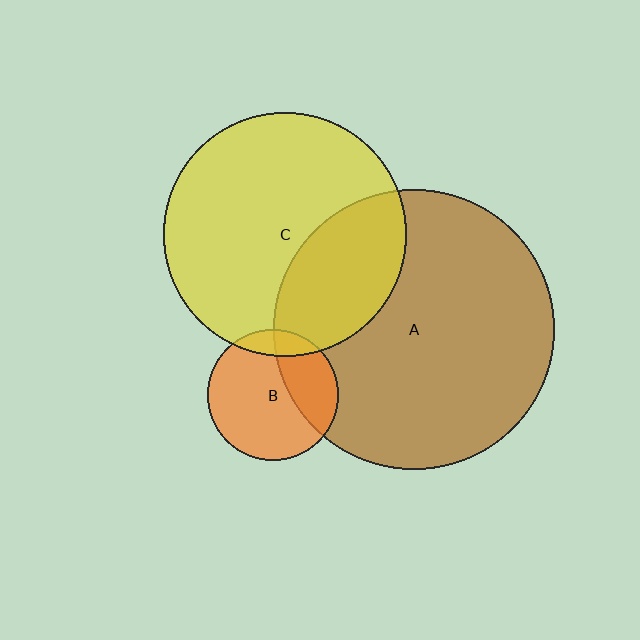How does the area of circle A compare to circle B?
Approximately 4.6 times.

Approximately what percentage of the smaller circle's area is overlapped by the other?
Approximately 30%.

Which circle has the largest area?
Circle A (brown).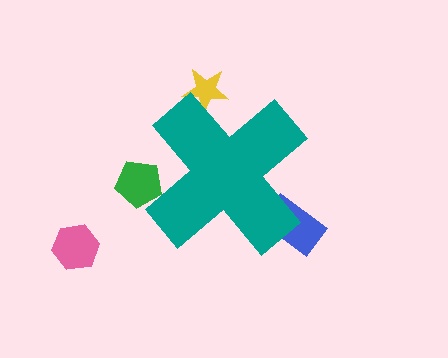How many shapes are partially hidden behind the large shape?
3 shapes are partially hidden.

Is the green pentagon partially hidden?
Yes, the green pentagon is partially hidden behind the teal cross.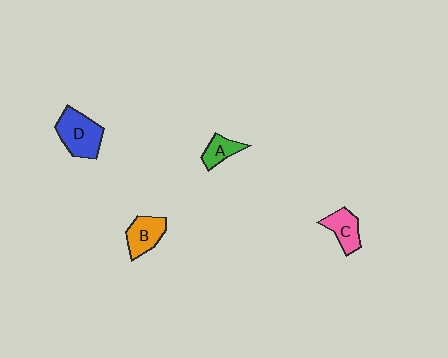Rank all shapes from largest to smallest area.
From largest to smallest: D (blue), B (orange), C (pink), A (green).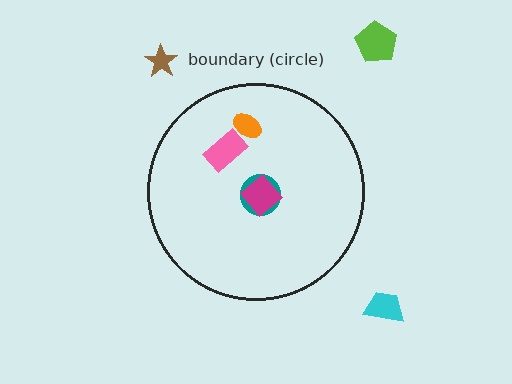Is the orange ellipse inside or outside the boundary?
Inside.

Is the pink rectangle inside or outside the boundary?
Inside.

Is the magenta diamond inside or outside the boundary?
Inside.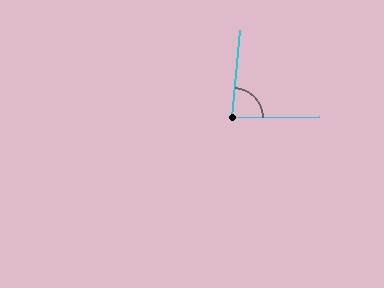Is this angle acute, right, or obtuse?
It is acute.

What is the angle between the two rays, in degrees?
Approximately 84 degrees.